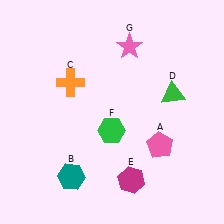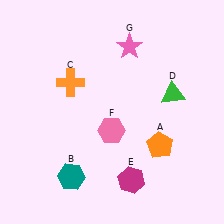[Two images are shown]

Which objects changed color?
A changed from pink to orange. F changed from green to pink.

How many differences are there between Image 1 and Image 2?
There are 2 differences between the two images.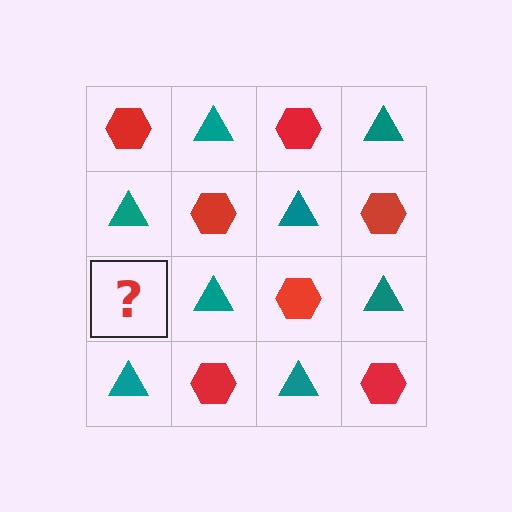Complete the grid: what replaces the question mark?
The question mark should be replaced with a red hexagon.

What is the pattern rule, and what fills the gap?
The rule is that it alternates red hexagon and teal triangle in a checkerboard pattern. The gap should be filled with a red hexagon.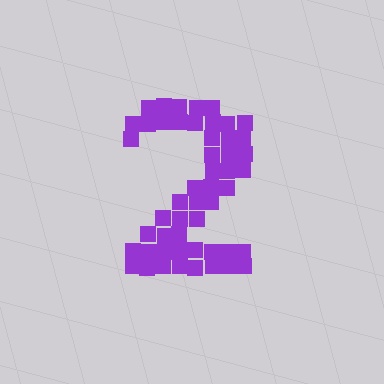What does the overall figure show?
The overall figure shows the digit 2.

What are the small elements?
The small elements are squares.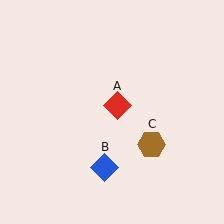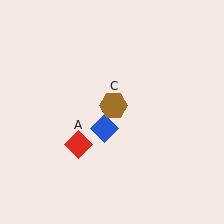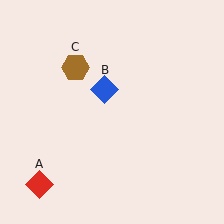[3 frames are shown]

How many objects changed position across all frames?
3 objects changed position: red diamond (object A), blue diamond (object B), brown hexagon (object C).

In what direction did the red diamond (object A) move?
The red diamond (object A) moved down and to the left.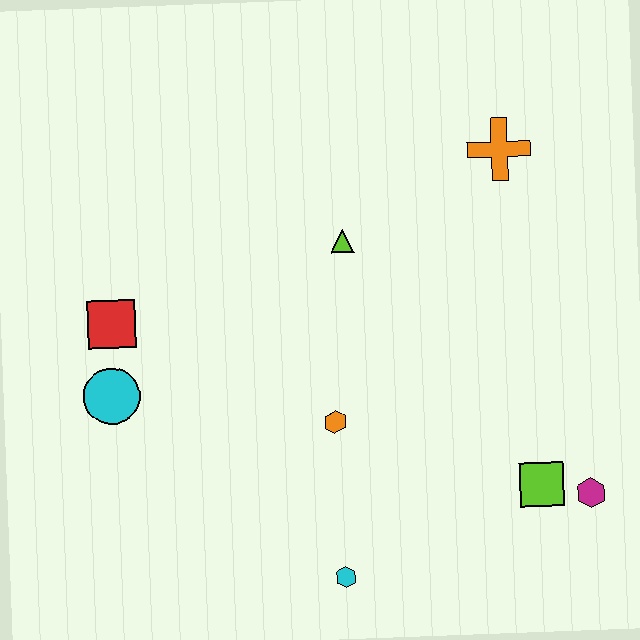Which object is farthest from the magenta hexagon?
The red square is farthest from the magenta hexagon.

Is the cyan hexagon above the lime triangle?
No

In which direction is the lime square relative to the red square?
The lime square is to the right of the red square.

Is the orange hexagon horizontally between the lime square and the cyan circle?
Yes